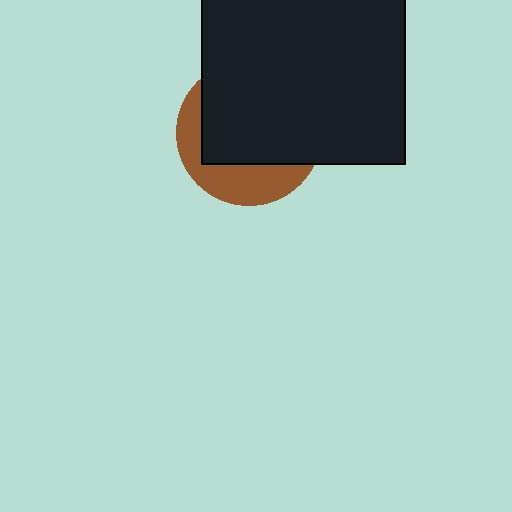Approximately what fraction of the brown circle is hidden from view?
Roughly 67% of the brown circle is hidden behind the black square.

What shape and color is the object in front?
The object in front is a black square.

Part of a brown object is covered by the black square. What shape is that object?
It is a circle.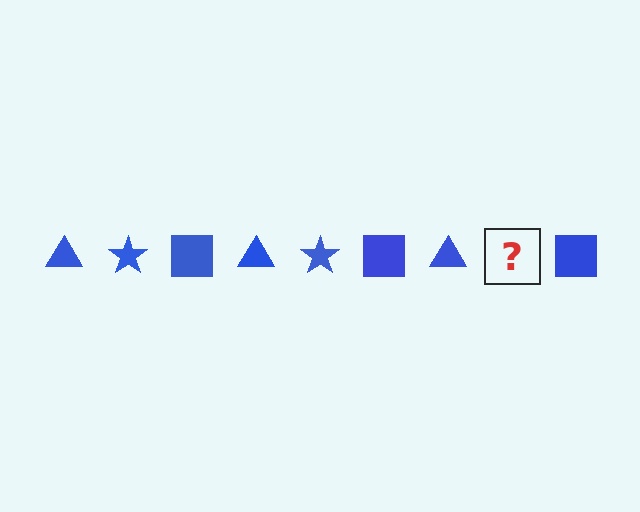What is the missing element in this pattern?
The missing element is a blue star.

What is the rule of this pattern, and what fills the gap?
The rule is that the pattern cycles through triangle, star, square shapes in blue. The gap should be filled with a blue star.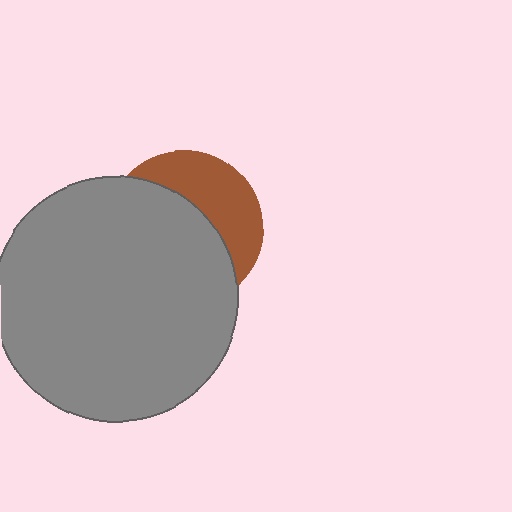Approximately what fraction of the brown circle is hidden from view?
Roughly 63% of the brown circle is hidden behind the gray circle.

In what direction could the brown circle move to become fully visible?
The brown circle could move toward the upper-right. That would shift it out from behind the gray circle entirely.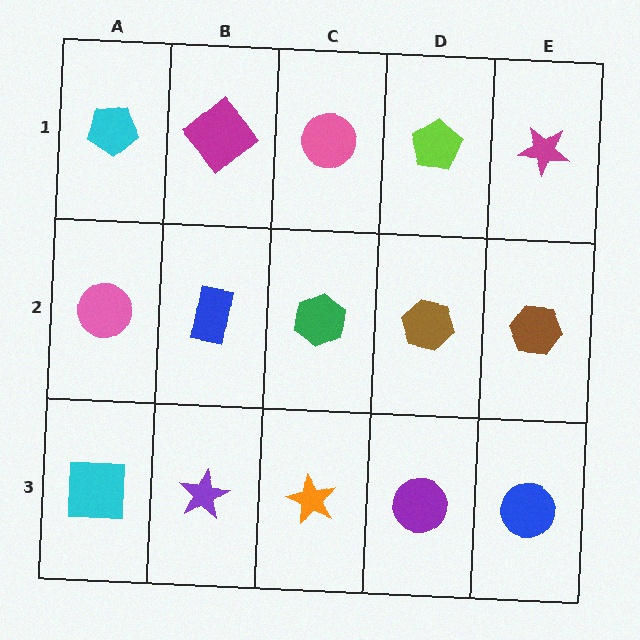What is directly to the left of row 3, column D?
An orange star.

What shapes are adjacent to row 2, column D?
A lime pentagon (row 1, column D), a purple circle (row 3, column D), a green hexagon (row 2, column C), a brown hexagon (row 2, column E).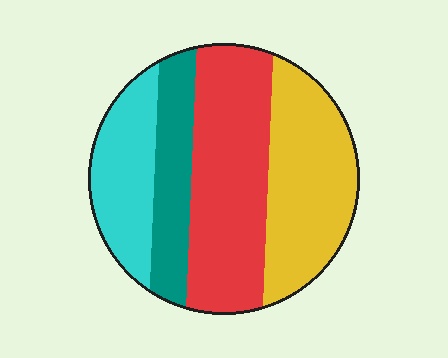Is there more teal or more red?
Red.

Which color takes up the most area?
Red, at roughly 35%.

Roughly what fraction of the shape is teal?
Teal covers about 15% of the shape.